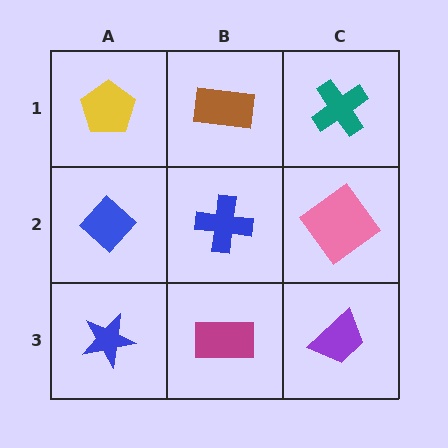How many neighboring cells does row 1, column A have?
2.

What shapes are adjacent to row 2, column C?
A teal cross (row 1, column C), a purple trapezoid (row 3, column C), a blue cross (row 2, column B).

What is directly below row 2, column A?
A blue star.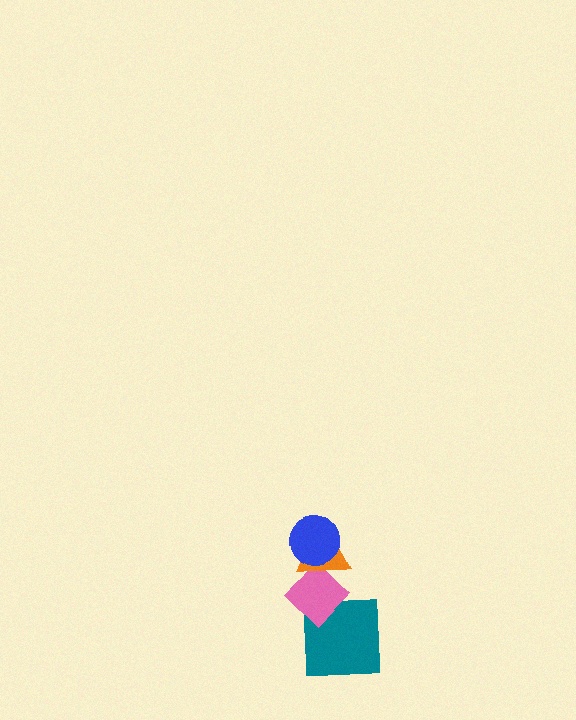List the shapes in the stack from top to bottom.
From top to bottom: the blue circle, the orange triangle, the pink diamond, the teal square.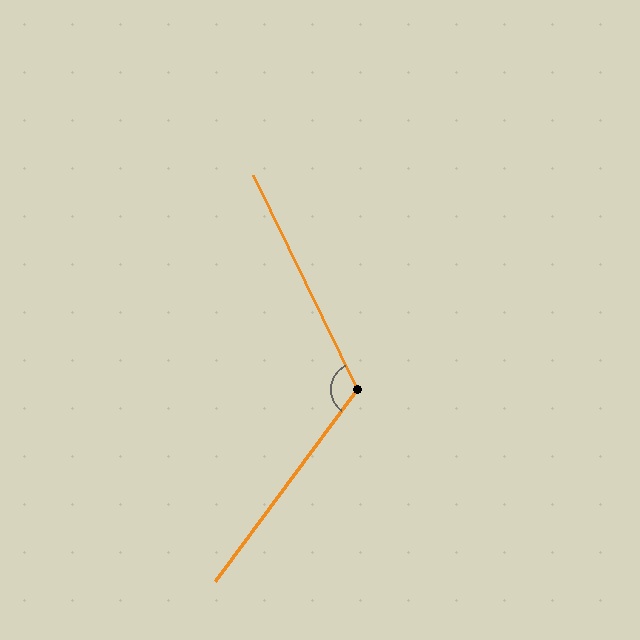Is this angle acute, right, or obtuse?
It is obtuse.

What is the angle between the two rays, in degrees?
Approximately 118 degrees.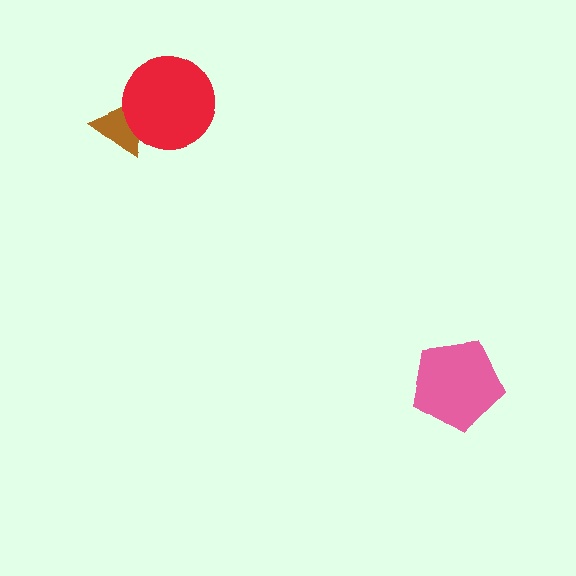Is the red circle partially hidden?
No, no other shape covers it.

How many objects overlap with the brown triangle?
1 object overlaps with the brown triangle.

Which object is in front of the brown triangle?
The red circle is in front of the brown triangle.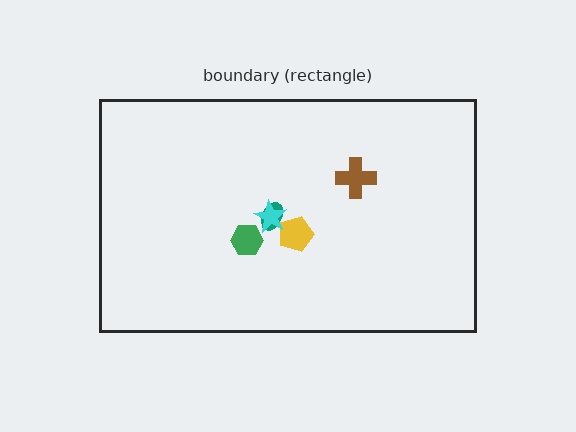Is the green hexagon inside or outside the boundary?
Inside.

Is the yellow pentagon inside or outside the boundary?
Inside.